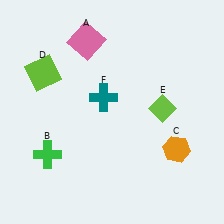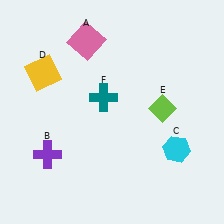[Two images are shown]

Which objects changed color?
B changed from green to purple. C changed from orange to cyan. D changed from lime to yellow.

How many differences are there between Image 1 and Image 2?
There are 3 differences between the two images.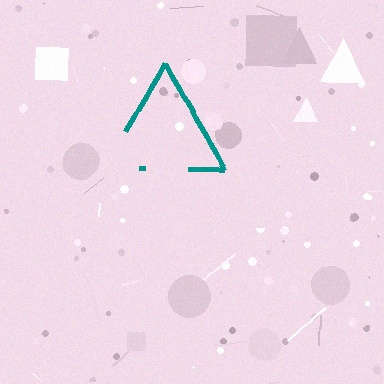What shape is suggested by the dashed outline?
The dashed outline suggests a triangle.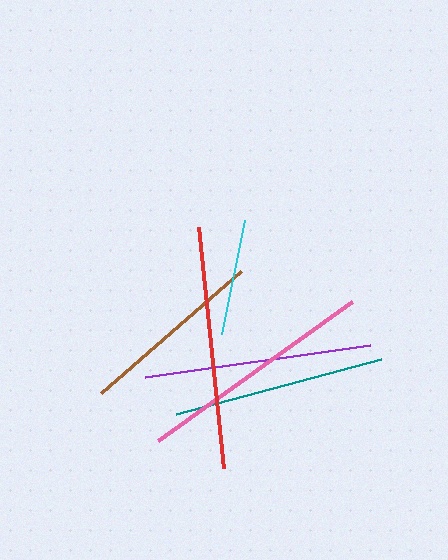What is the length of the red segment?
The red segment is approximately 243 pixels long.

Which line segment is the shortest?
The cyan line is the shortest at approximately 116 pixels.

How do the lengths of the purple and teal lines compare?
The purple and teal lines are approximately the same length.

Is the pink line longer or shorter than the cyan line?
The pink line is longer than the cyan line.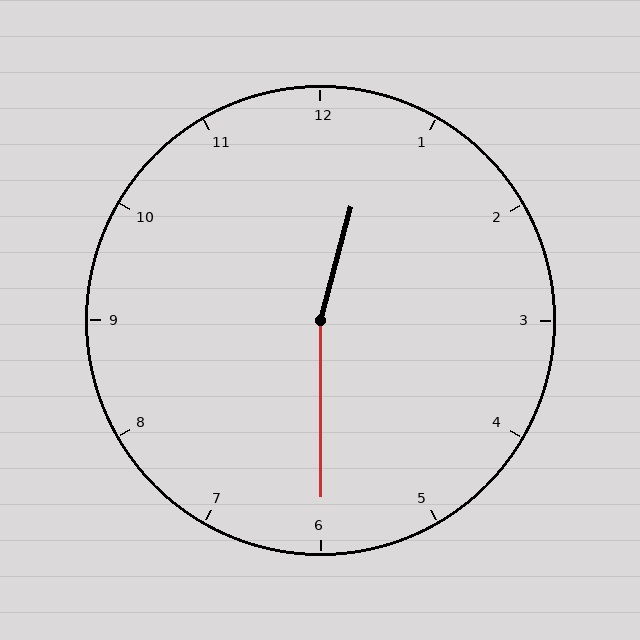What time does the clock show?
12:30.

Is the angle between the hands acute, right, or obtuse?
It is obtuse.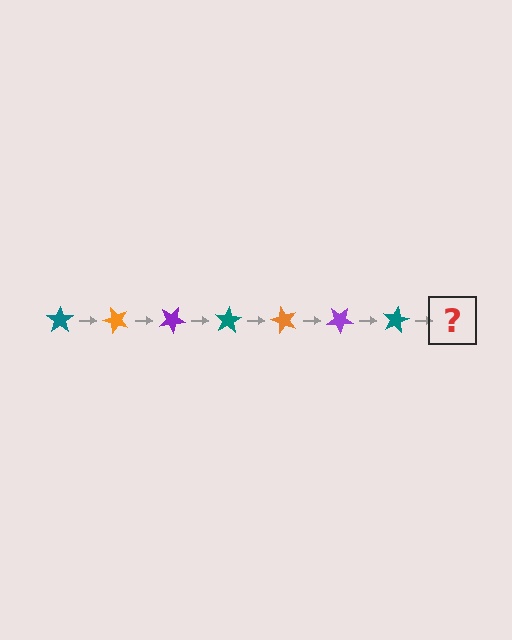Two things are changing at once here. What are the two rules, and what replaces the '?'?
The two rules are that it rotates 50 degrees each step and the color cycles through teal, orange, and purple. The '?' should be an orange star, rotated 350 degrees from the start.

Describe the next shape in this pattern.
It should be an orange star, rotated 350 degrees from the start.